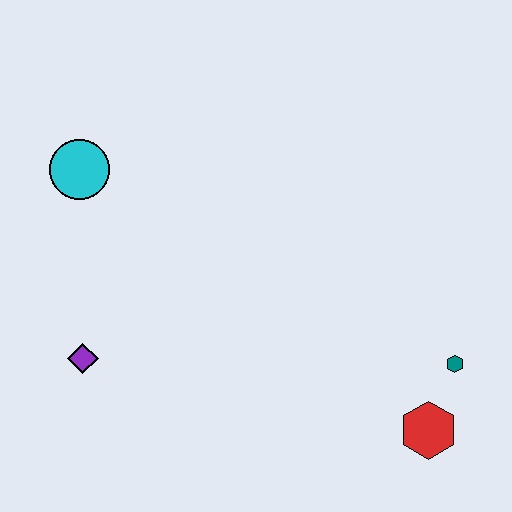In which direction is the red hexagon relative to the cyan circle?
The red hexagon is to the right of the cyan circle.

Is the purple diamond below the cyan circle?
Yes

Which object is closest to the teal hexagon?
The red hexagon is closest to the teal hexagon.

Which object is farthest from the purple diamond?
The teal hexagon is farthest from the purple diamond.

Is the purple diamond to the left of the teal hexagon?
Yes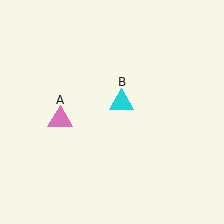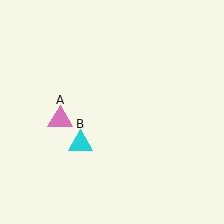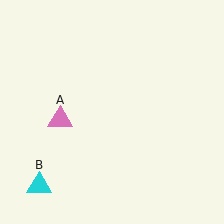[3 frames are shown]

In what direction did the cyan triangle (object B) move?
The cyan triangle (object B) moved down and to the left.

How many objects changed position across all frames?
1 object changed position: cyan triangle (object B).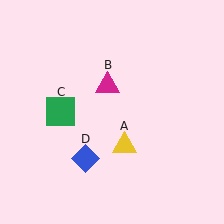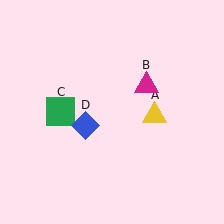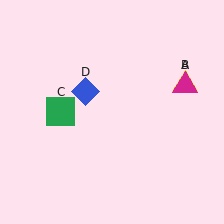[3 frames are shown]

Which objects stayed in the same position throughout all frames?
Green square (object C) remained stationary.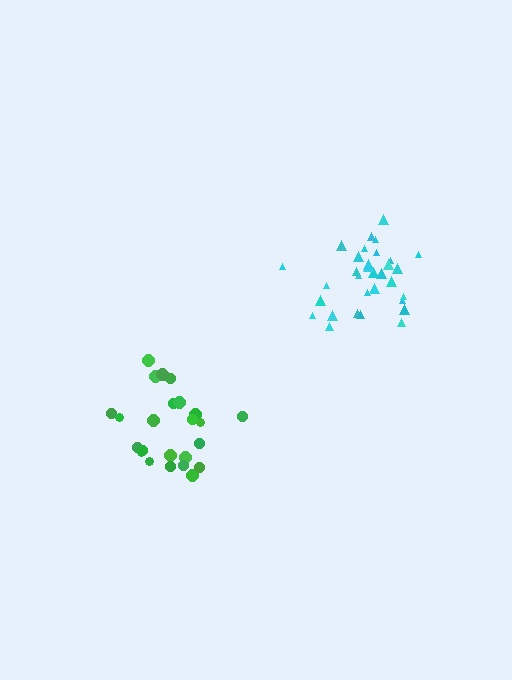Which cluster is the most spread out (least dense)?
Green.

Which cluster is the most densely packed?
Cyan.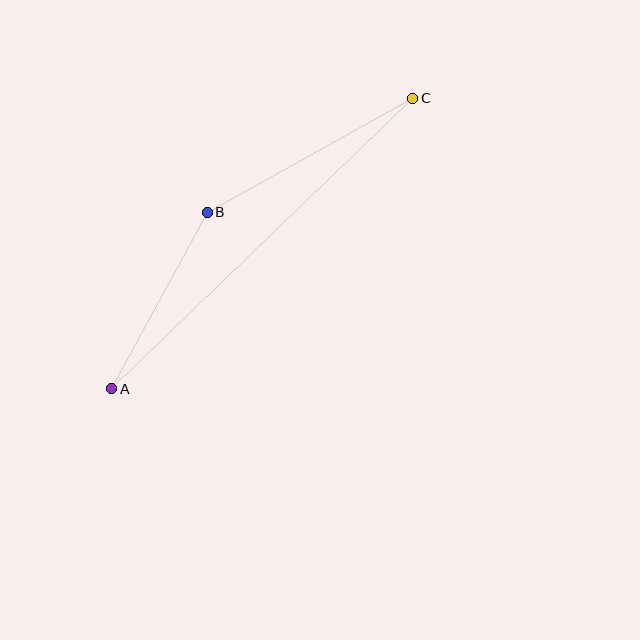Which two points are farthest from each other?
Points A and C are farthest from each other.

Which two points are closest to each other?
Points A and B are closest to each other.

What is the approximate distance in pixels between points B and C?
The distance between B and C is approximately 235 pixels.